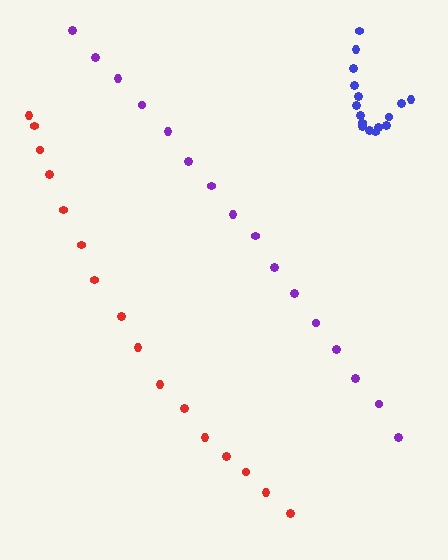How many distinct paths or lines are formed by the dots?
There are 3 distinct paths.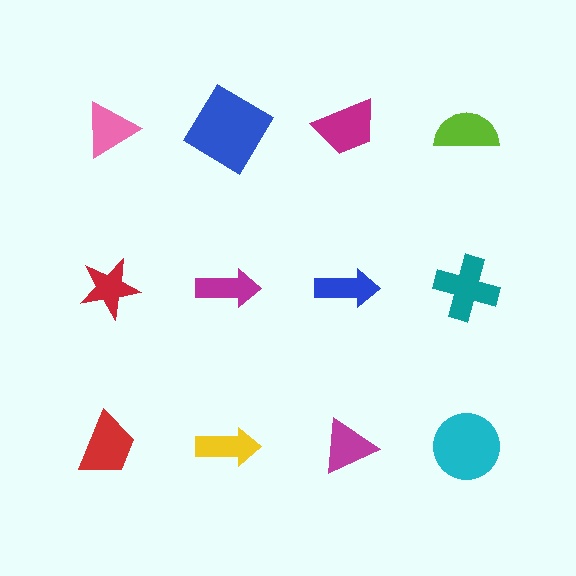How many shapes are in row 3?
4 shapes.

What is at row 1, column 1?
A pink triangle.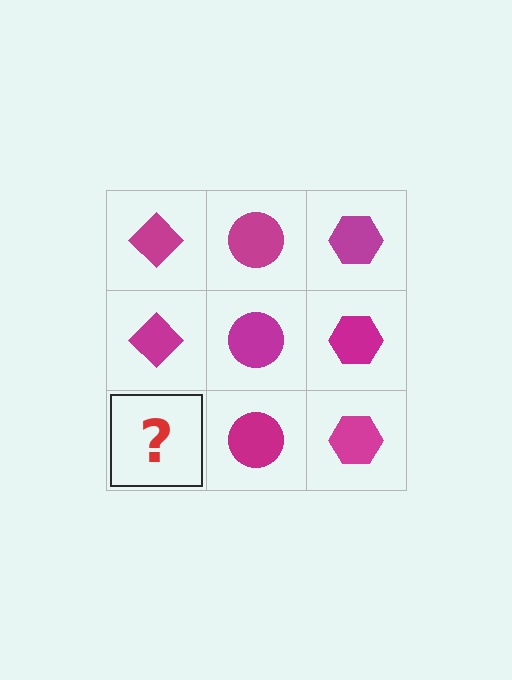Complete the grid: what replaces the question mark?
The question mark should be replaced with a magenta diamond.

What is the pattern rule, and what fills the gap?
The rule is that each column has a consistent shape. The gap should be filled with a magenta diamond.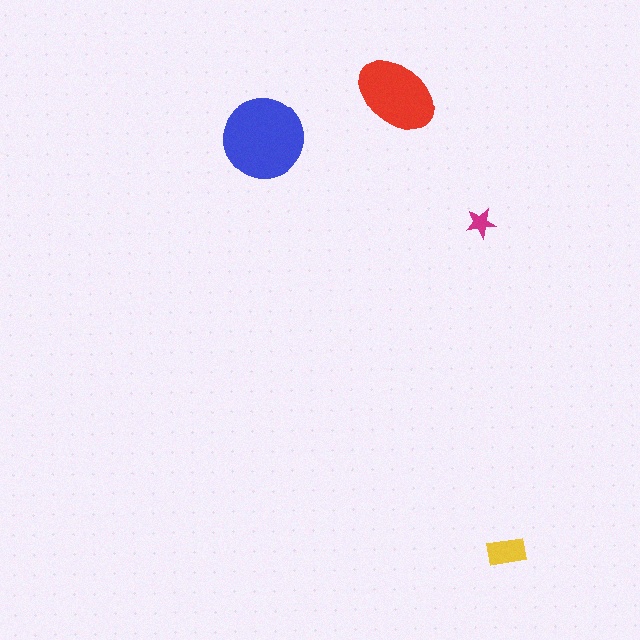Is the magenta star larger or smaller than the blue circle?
Smaller.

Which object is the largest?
The blue circle.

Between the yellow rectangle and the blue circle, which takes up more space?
The blue circle.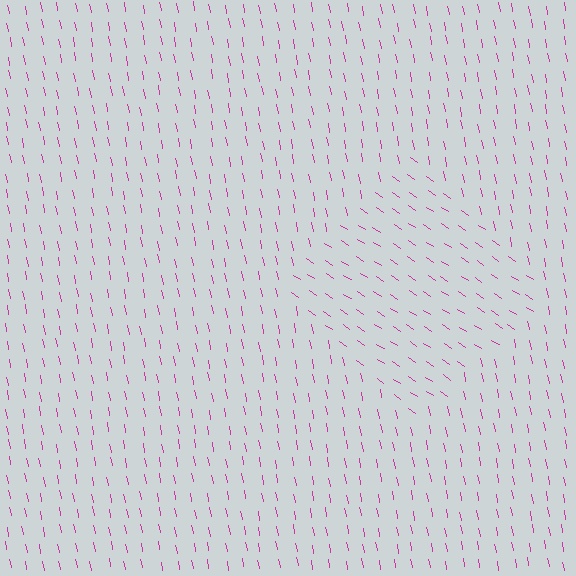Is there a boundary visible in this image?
Yes, there is a texture boundary formed by a change in line orientation.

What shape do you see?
I see a diamond.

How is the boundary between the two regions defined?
The boundary is defined purely by a change in line orientation (approximately 45 degrees difference). All lines are the same color and thickness.